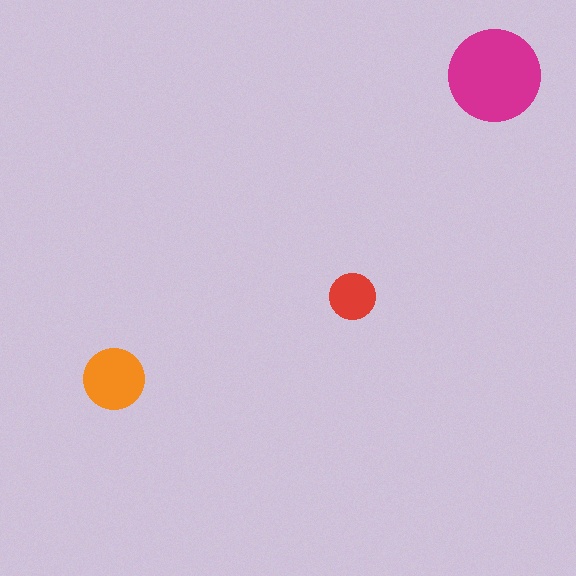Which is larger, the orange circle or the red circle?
The orange one.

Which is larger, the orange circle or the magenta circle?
The magenta one.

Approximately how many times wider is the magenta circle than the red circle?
About 2 times wider.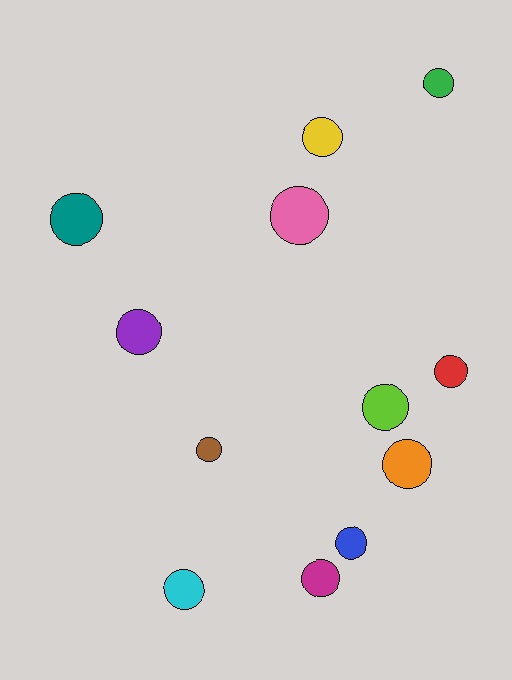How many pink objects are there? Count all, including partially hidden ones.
There is 1 pink object.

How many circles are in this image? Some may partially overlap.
There are 12 circles.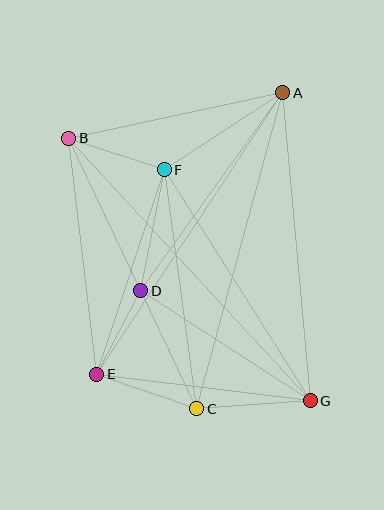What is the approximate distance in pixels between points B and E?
The distance between B and E is approximately 238 pixels.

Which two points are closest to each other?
Points D and E are closest to each other.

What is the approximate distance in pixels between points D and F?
The distance between D and F is approximately 123 pixels.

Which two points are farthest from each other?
Points B and G are farthest from each other.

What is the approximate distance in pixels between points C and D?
The distance between C and D is approximately 130 pixels.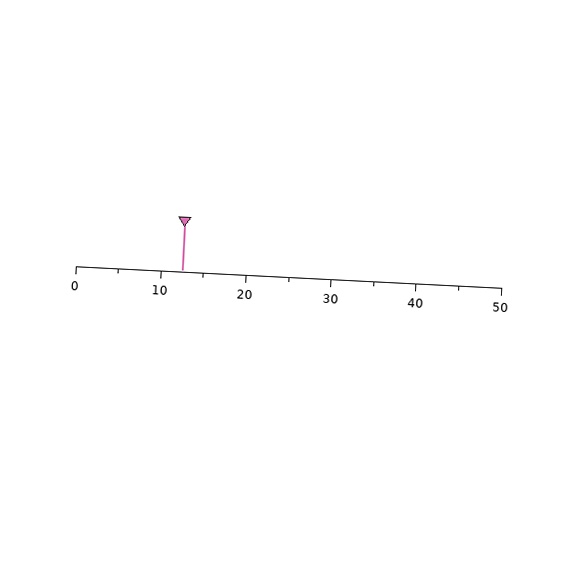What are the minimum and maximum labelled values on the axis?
The axis runs from 0 to 50.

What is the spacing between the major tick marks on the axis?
The major ticks are spaced 10 apart.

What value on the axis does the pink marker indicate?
The marker indicates approximately 12.5.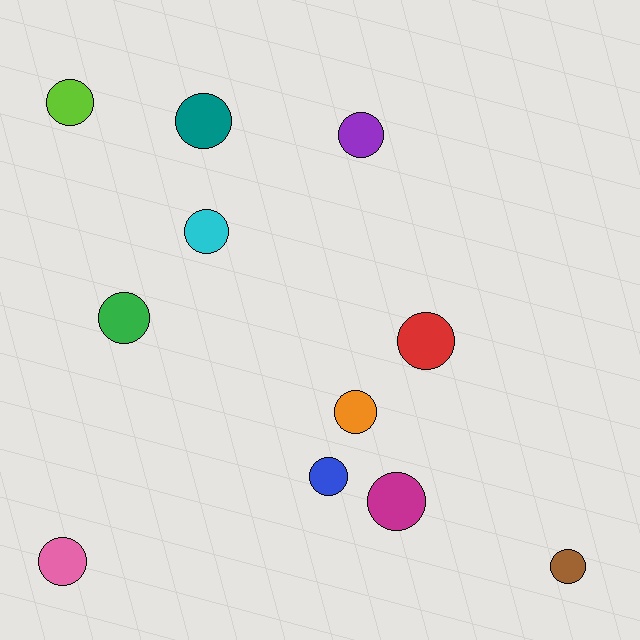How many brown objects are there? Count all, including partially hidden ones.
There is 1 brown object.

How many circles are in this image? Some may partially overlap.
There are 11 circles.